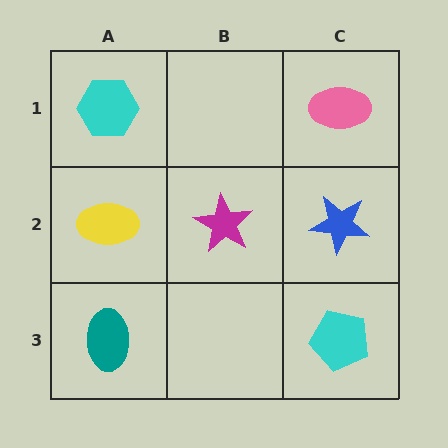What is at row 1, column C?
A pink ellipse.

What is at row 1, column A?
A cyan hexagon.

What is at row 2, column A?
A yellow ellipse.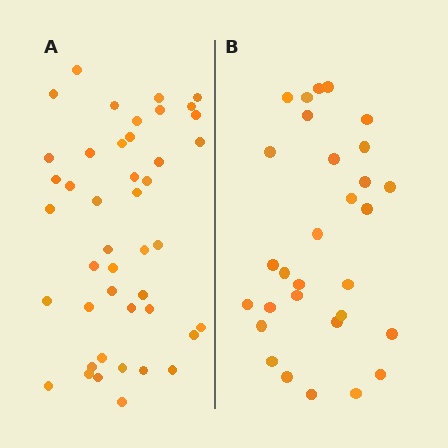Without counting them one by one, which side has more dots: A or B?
Region A (the left region) has more dots.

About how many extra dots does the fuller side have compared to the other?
Region A has approximately 15 more dots than region B.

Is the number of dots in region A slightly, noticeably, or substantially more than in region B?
Region A has substantially more. The ratio is roughly 1.5 to 1.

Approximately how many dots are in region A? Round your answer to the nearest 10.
About 40 dots. (The exact count is 44, which rounds to 40.)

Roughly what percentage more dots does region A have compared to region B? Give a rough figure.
About 45% more.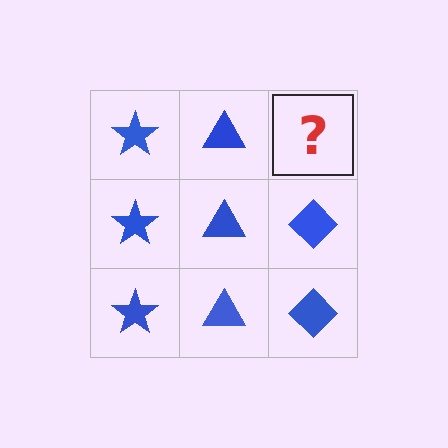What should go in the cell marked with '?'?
The missing cell should contain a blue diamond.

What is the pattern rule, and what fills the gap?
The rule is that each column has a consistent shape. The gap should be filled with a blue diamond.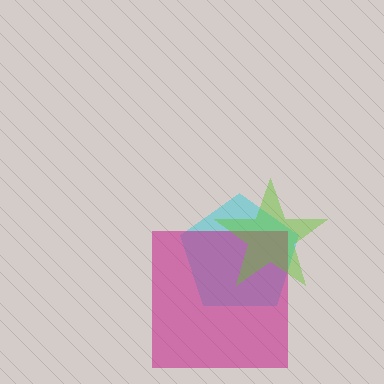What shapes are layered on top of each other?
The layered shapes are: a cyan pentagon, a magenta square, a lime star.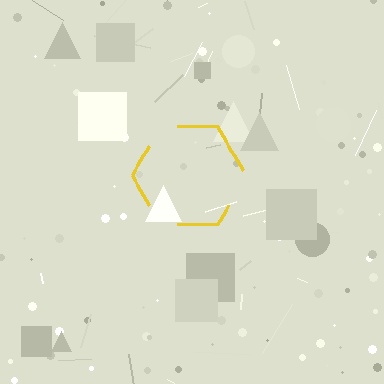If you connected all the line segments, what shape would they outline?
They would outline a hexagon.